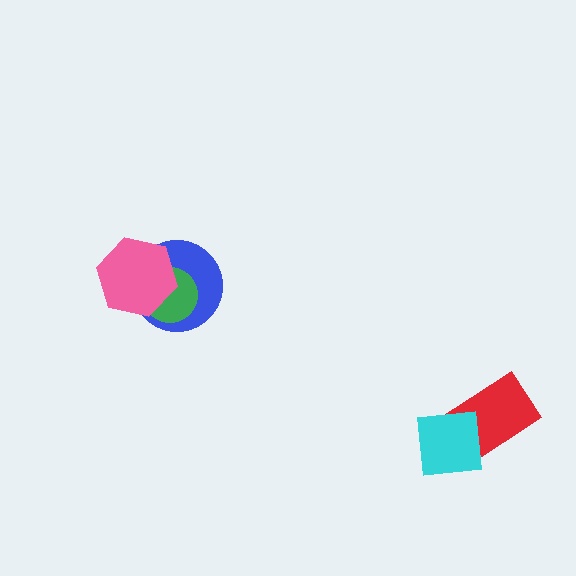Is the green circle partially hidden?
Yes, it is partially covered by another shape.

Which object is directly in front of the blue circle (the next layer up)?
The green circle is directly in front of the blue circle.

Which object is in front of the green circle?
The pink hexagon is in front of the green circle.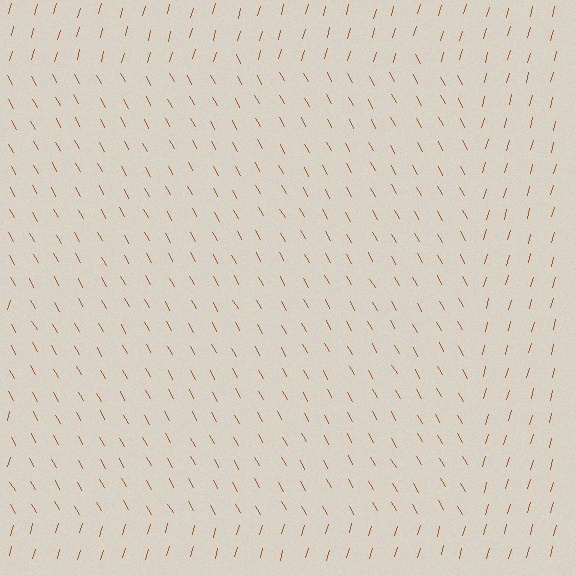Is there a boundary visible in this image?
Yes, there is a texture boundary formed by a change in line orientation.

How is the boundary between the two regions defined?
The boundary is defined purely by a change in line orientation (approximately 45 degrees difference). All lines are the same color and thickness.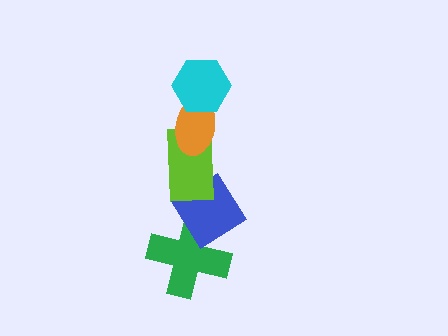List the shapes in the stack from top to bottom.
From top to bottom: the cyan hexagon, the orange ellipse, the lime rectangle, the blue diamond, the green cross.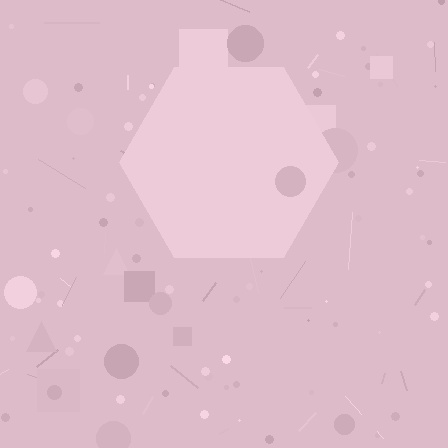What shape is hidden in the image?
A hexagon is hidden in the image.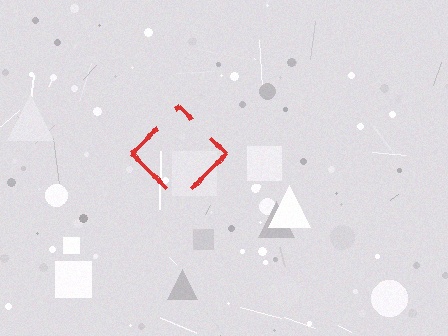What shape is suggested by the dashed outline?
The dashed outline suggests a diamond.